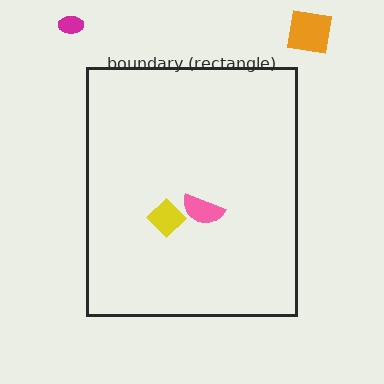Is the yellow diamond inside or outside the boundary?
Inside.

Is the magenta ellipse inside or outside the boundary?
Outside.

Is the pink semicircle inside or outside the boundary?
Inside.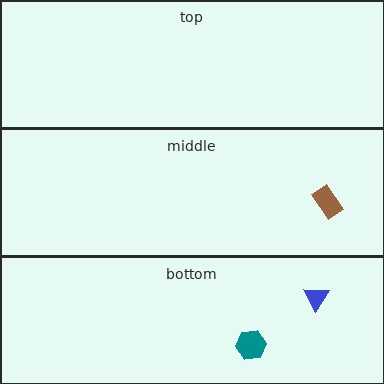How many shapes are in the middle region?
1.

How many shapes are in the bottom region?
2.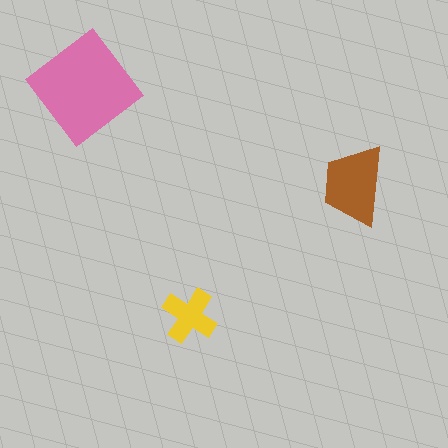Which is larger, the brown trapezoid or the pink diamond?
The pink diamond.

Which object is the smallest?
The yellow cross.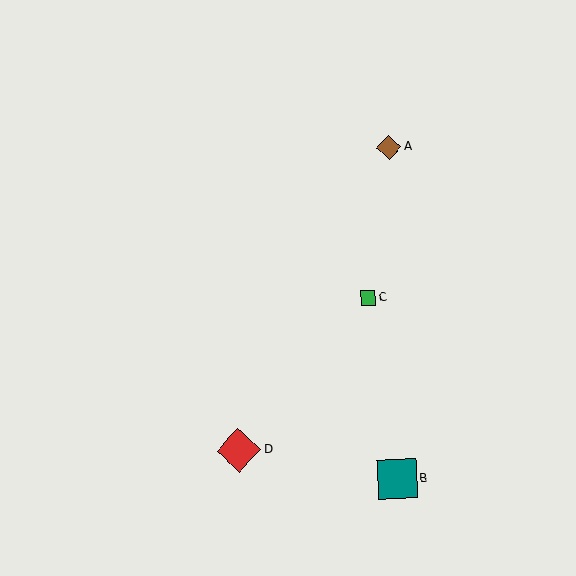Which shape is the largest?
The red diamond (labeled D) is the largest.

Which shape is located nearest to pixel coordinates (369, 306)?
The green square (labeled C) at (368, 298) is nearest to that location.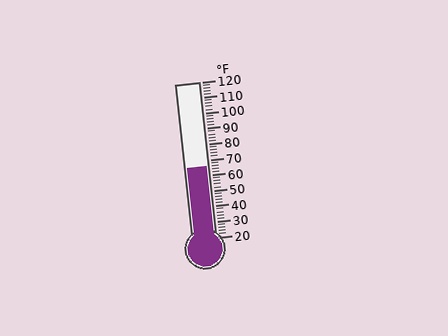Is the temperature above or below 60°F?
The temperature is above 60°F.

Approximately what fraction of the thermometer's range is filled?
The thermometer is filled to approximately 45% of its range.